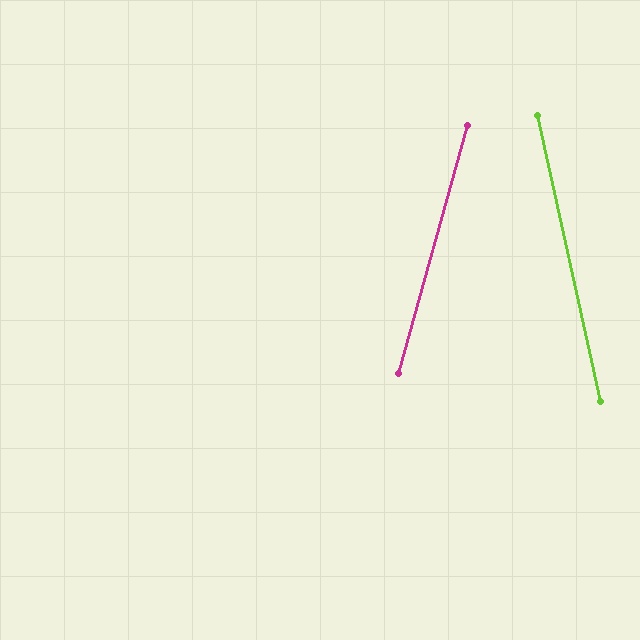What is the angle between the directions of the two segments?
Approximately 28 degrees.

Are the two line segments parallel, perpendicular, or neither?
Neither parallel nor perpendicular — they differ by about 28°.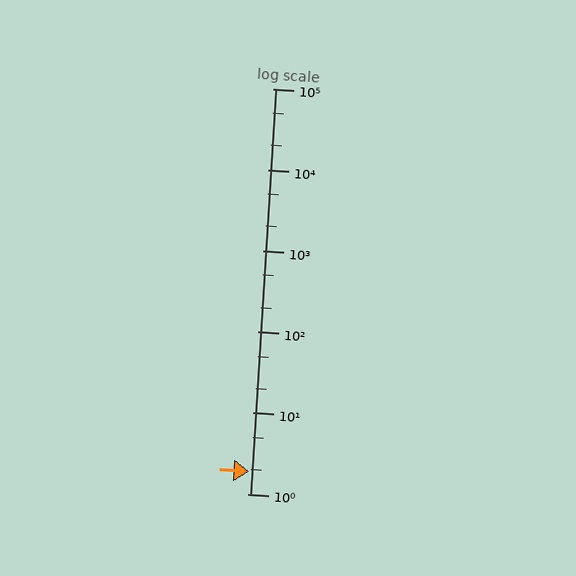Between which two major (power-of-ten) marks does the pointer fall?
The pointer is between 1 and 10.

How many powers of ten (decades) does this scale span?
The scale spans 5 decades, from 1 to 100000.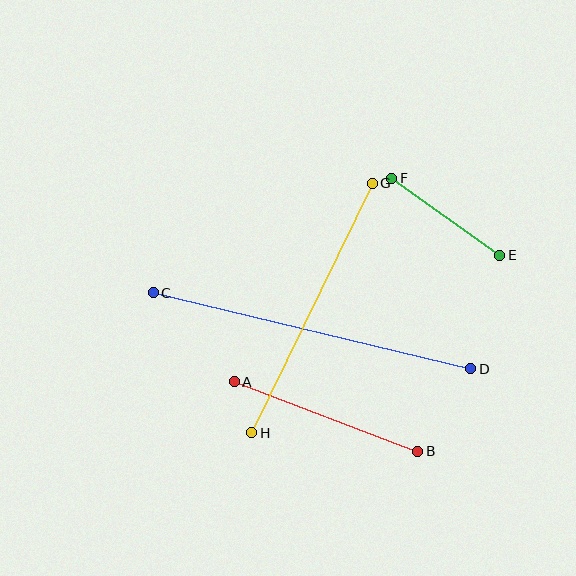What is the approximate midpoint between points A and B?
The midpoint is at approximately (326, 417) pixels.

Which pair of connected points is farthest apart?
Points C and D are farthest apart.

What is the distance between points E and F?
The distance is approximately 132 pixels.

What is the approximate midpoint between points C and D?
The midpoint is at approximately (312, 331) pixels.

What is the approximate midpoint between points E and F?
The midpoint is at approximately (446, 217) pixels.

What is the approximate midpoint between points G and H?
The midpoint is at approximately (312, 308) pixels.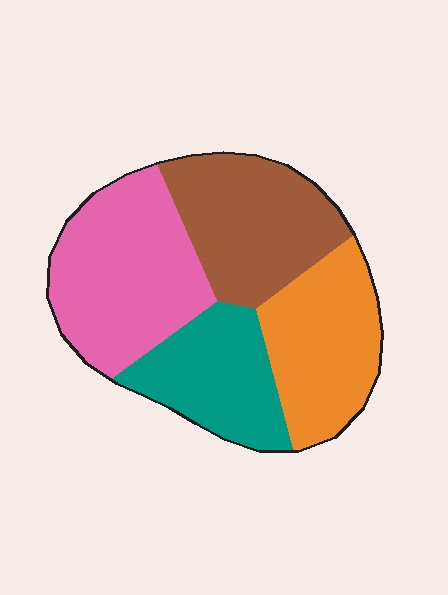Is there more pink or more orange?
Pink.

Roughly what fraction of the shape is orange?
Orange takes up about one quarter (1/4) of the shape.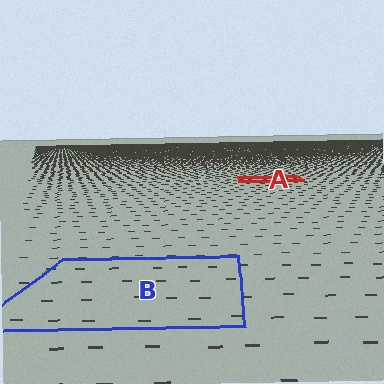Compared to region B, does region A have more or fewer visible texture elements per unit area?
Region A has more texture elements per unit area — they are packed more densely because it is farther away.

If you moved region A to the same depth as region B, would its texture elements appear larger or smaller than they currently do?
They would appear larger. At a closer depth, the same texture elements are projected at a bigger on-screen size.